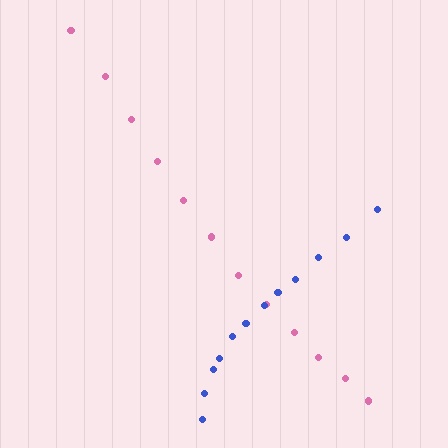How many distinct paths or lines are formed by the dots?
There are 2 distinct paths.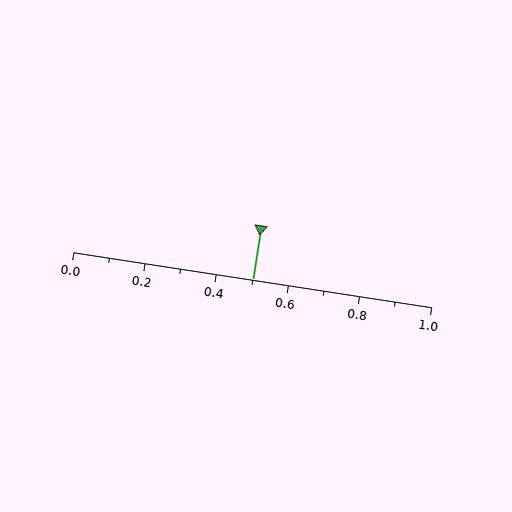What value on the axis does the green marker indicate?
The marker indicates approximately 0.5.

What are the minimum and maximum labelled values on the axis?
The axis runs from 0.0 to 1.0.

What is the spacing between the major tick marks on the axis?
The major ticks are spaced 0.2 apart.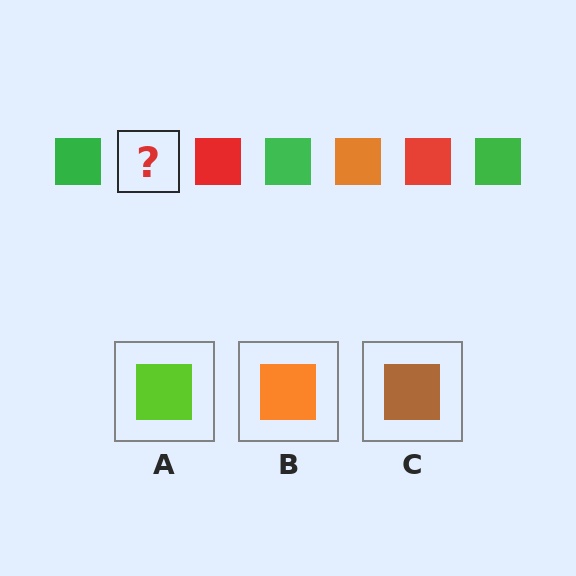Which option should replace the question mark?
Option B.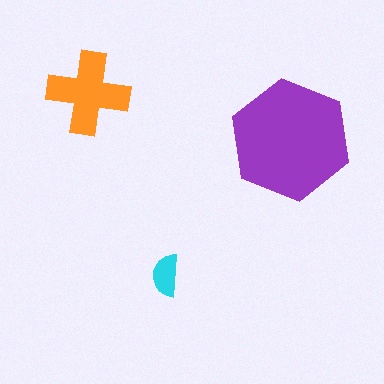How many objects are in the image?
There are 3 objects in the image.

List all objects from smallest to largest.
The cyan semicircle, the orange cross, the purple hexagon.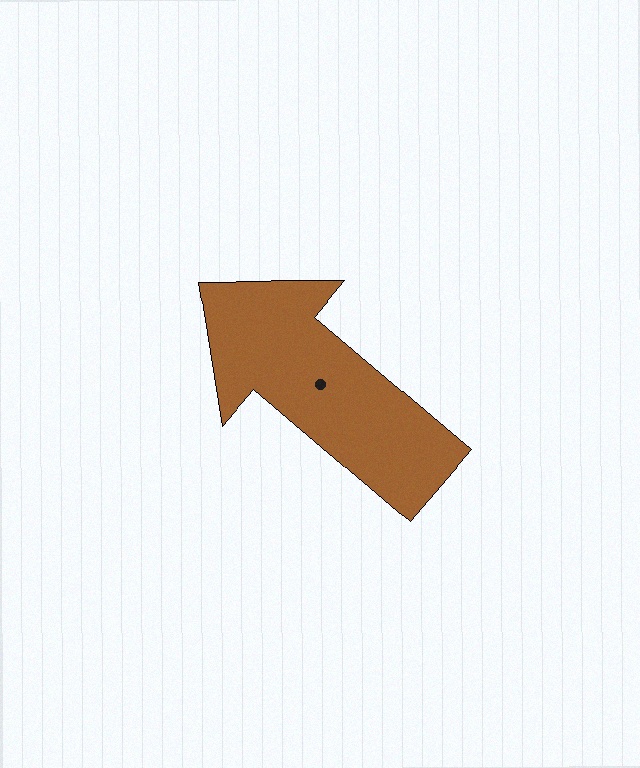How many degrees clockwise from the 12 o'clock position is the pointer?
Approximately 310 degrees.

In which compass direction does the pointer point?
Northwest.